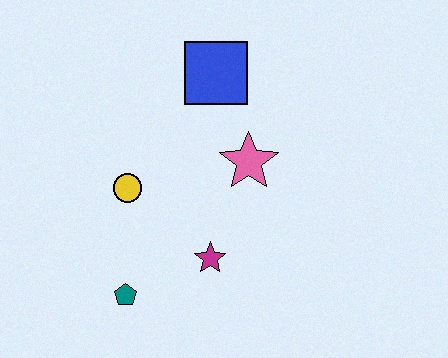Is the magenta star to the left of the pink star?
Yes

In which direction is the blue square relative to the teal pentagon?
The blue square is above the teal pentagon.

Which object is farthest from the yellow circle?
The blue square is farthest from the yellow circle.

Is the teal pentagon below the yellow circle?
Yes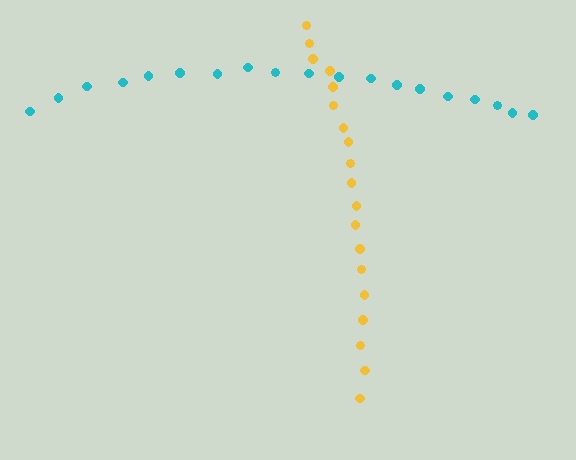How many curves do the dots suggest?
There are 2 distinct paths.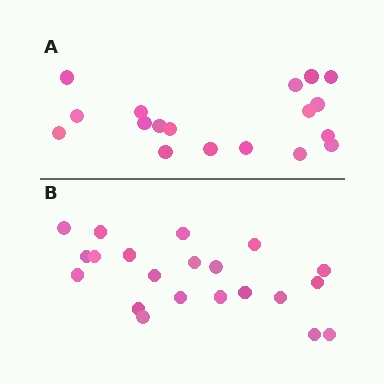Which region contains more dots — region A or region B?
Region B (the bottom region) has more dots.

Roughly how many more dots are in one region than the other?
Region B has just a few more — roughly 2 or 3 more dots than region A.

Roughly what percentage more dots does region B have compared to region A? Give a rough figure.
About 15% more.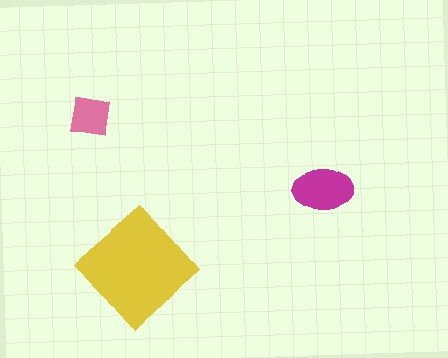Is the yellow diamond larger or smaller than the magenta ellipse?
Larger.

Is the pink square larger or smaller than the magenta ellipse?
Smaller.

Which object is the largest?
The yellow diamond.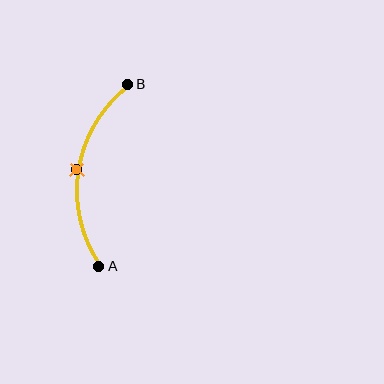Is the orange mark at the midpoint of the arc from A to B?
Yes. The orange mark lies on the arc at equal arc-length from both A and B — it is the arc midpoint.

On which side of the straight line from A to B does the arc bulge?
The arc bulges to the left of the straight line connecting A and B.